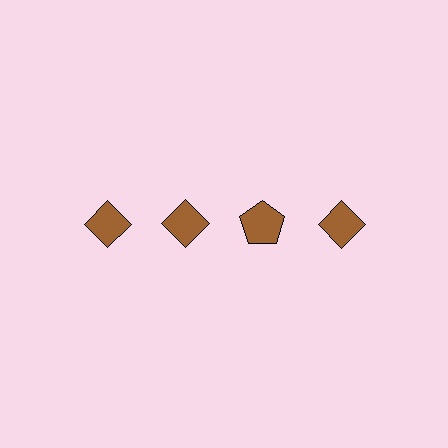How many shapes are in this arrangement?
There are 4 shapes arranged in a grid pattern.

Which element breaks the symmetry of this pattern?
The brown pentagon in the top row, center column breaks the symmetry. All other shapes are brown diamonds.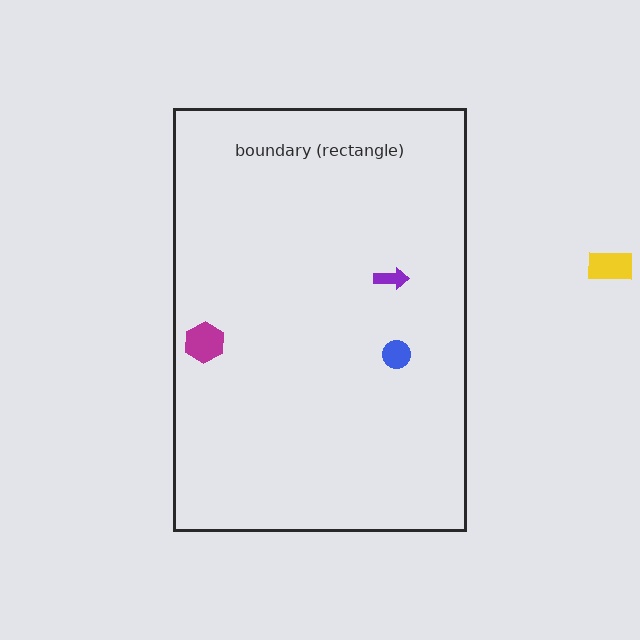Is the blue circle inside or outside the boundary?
Inside.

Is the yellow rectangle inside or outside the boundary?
Outside.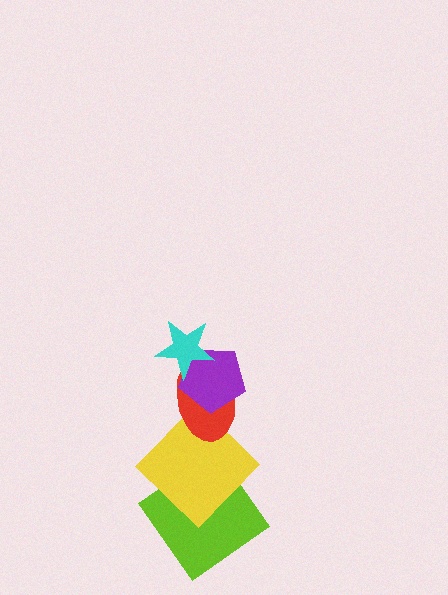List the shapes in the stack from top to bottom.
From top to bottom: the cyan star, the purple pentagon, the red ellipse, the yellow diamond, the lime diamond.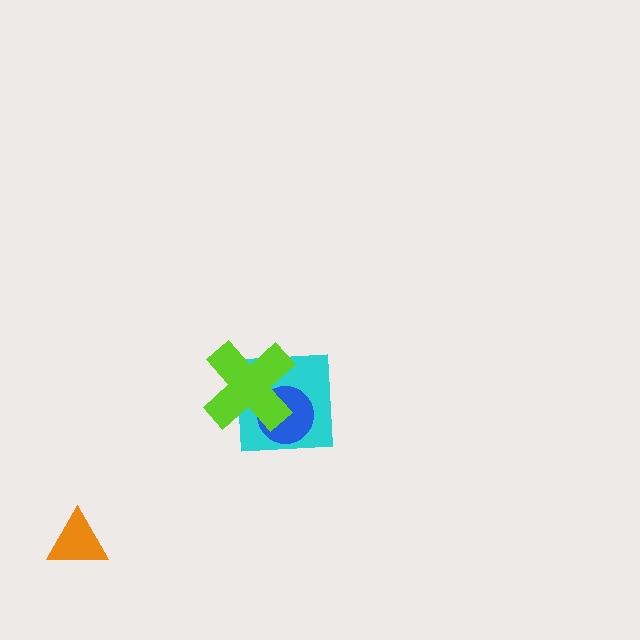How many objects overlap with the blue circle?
2 objects overlap with the blue circle.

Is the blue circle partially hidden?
Yes, it is partially covered by another shape.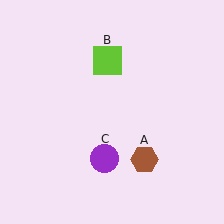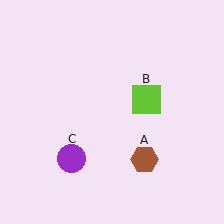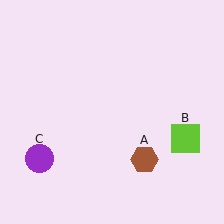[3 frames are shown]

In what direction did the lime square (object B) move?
The lime square (object B) moved down and to the right.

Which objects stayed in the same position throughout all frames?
Brown hexagon (object A) remained stationary.